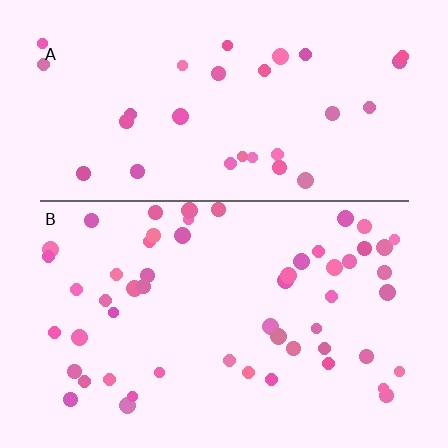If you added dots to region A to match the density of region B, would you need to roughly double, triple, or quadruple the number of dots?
Approximately double.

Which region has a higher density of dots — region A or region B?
B (the bottom).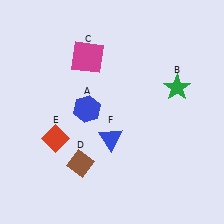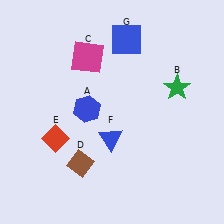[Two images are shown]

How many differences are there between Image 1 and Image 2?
There is 1 difference between the two images.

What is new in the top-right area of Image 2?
A blue square (G) was added in the top-right area of Image 2.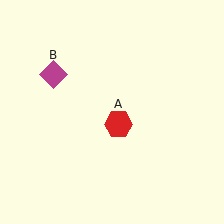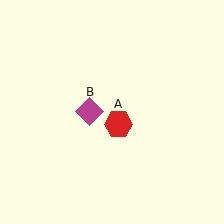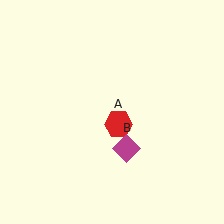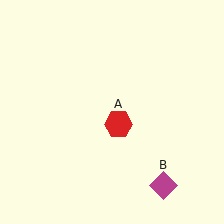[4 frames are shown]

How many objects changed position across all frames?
1 object changed position: magenta diamond (object B).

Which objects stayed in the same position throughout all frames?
Red hexagon (object A) remained stationary.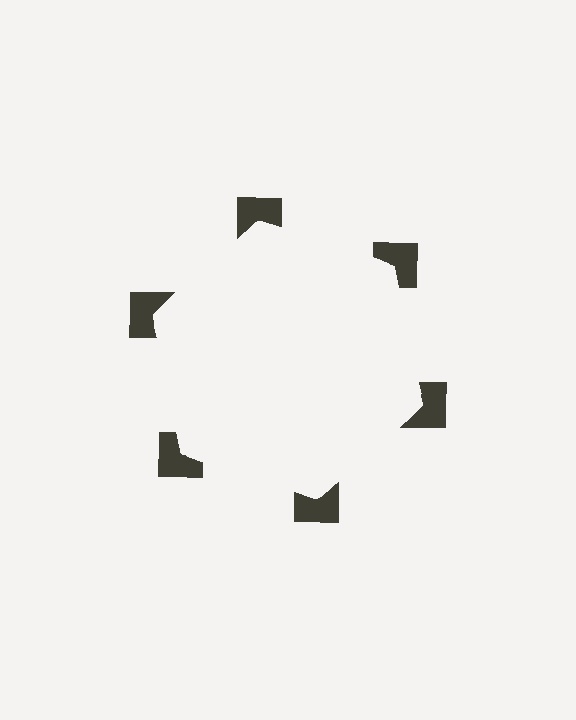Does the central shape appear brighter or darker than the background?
It typically appears slightly brighter than the background, even though no actual brightness change is drawn.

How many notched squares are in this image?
There are 6 — one at each vertex of the illusory hexagon.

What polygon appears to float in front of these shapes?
An illusory hexagon — its edges are inferred from the aligned wedge cuts in the notched squares, not physically drawn.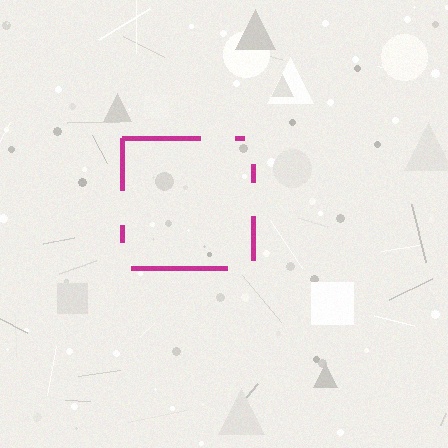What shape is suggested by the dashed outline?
The dashed outline suggests a square.